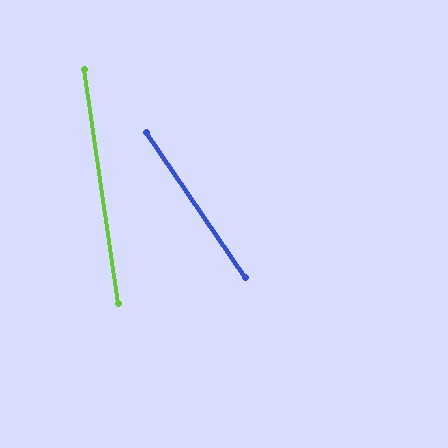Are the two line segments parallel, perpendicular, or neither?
Neither parallel nor perpendicular — they differ by about 26°.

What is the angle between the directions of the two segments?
Approximately 26 degrees.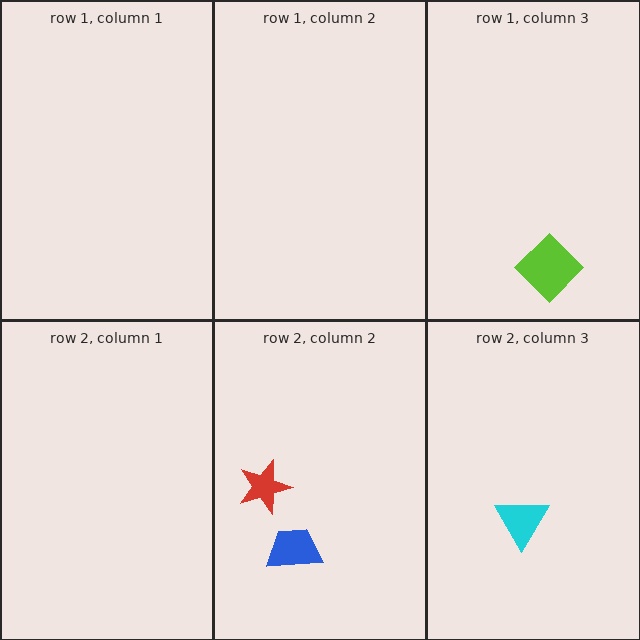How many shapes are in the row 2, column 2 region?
2.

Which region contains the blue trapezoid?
The row 2, column 2 region.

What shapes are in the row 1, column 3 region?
The lime diamond.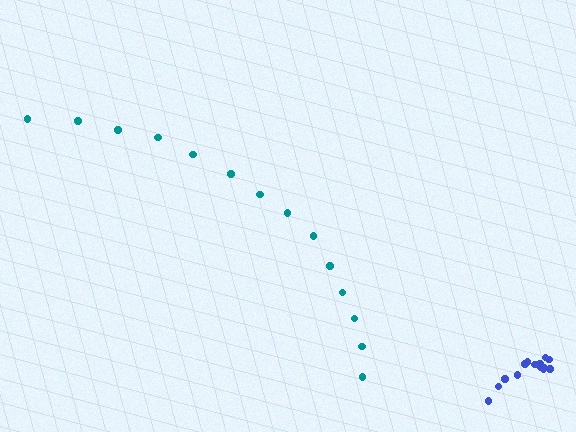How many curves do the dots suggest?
There are 2 distinct paths.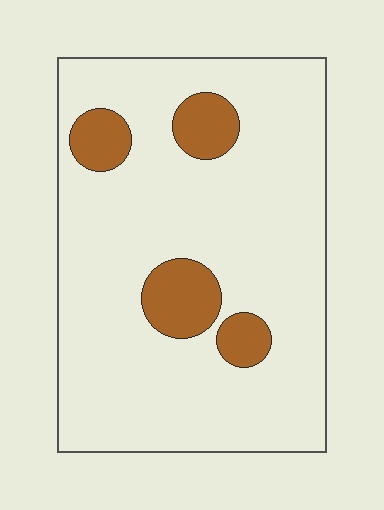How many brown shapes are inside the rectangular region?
4.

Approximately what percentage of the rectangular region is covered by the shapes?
Approximately 15%.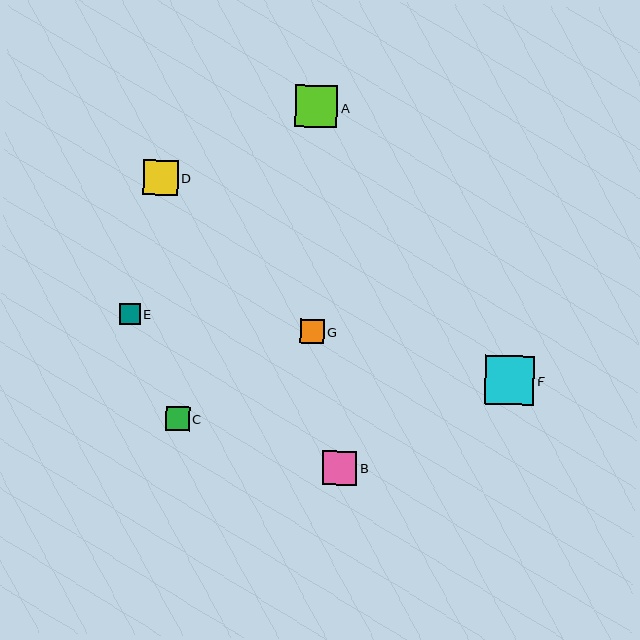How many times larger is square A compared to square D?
Square A is approximately 1.2 times the size of square D.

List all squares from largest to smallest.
From largest to smallest: F, A, D, B, G, C, E.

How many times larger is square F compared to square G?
Square F is approximately 2.0 times the size of square G.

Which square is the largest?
Square F is the largest with a size of approximately 49 pixels.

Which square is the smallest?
Square E is the smallest with a size of approximately 21 pixels.